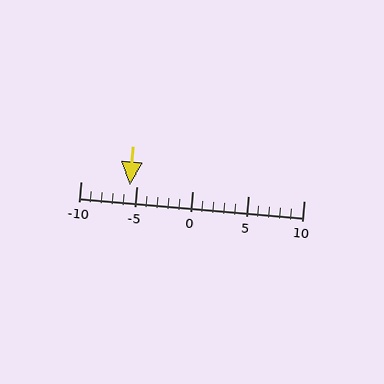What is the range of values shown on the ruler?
The ruler shows values from -10 to 10.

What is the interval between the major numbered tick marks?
The major tick marks are spaced 5 units apart.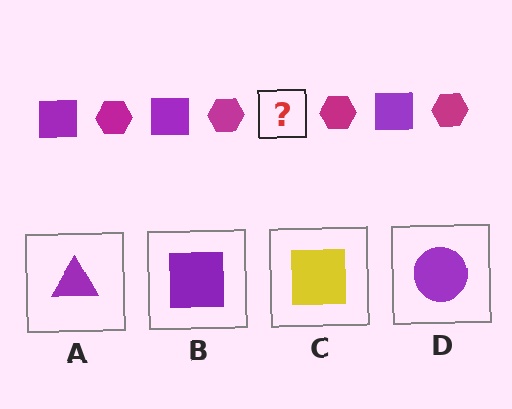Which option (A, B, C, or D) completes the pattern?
B.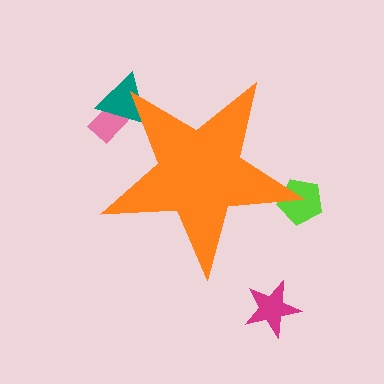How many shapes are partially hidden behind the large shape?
3 shapes are partially hidden.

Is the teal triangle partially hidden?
Yes, the teal triangle is partially hidden behind the orange star.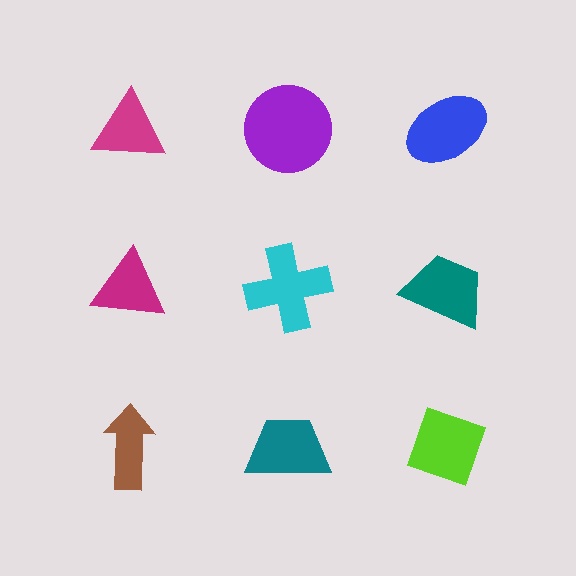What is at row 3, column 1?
A brown arrow.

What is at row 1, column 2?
A purple circle.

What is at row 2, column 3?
A teal trapezoid.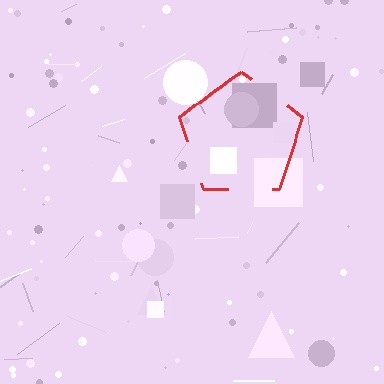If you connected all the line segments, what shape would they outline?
They would outline a pentagon.